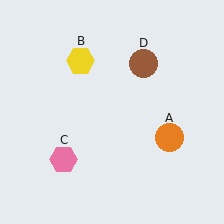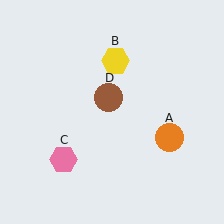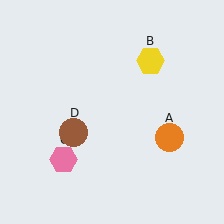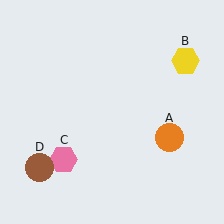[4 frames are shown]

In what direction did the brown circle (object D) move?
The brown circle (object D) moved down and to the left.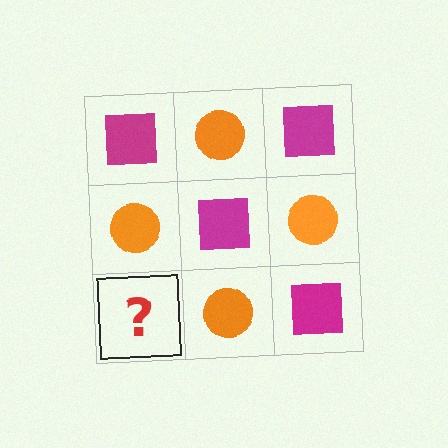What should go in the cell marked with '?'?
The missing cell should contain a magenta square.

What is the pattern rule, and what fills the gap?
The rule is that it alternates magenta square and orange circle in a checkerboard pattern. The gap should be filled with a magenta square.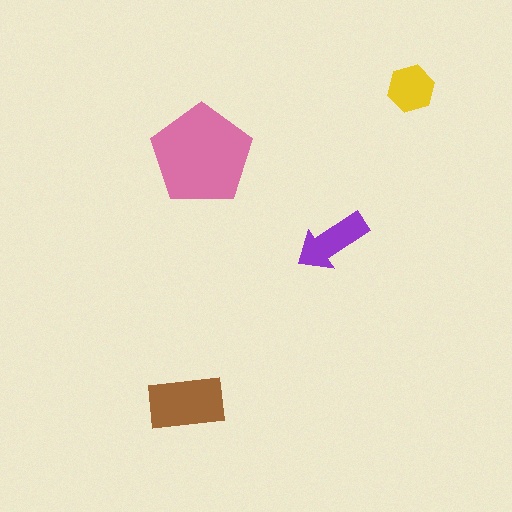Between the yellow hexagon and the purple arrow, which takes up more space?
The purple arrow.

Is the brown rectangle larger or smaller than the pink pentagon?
Smaller.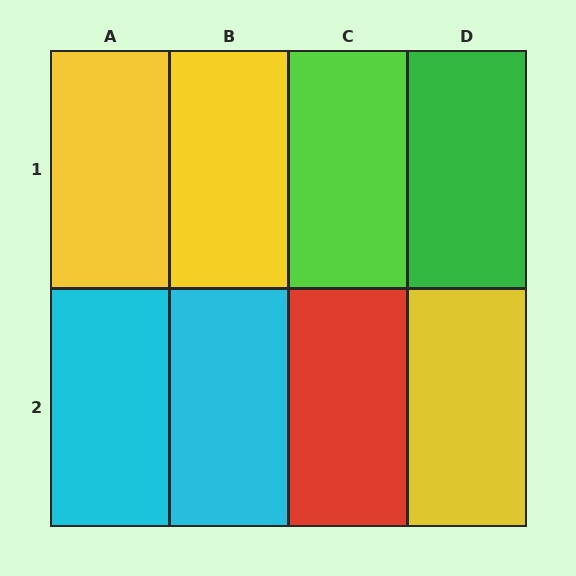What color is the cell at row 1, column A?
Yellow.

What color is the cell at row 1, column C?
Lime.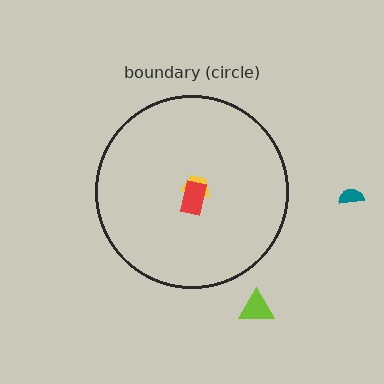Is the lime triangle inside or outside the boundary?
Outside.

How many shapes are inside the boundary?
2 inside, 2 outside.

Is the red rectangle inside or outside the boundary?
Inside.